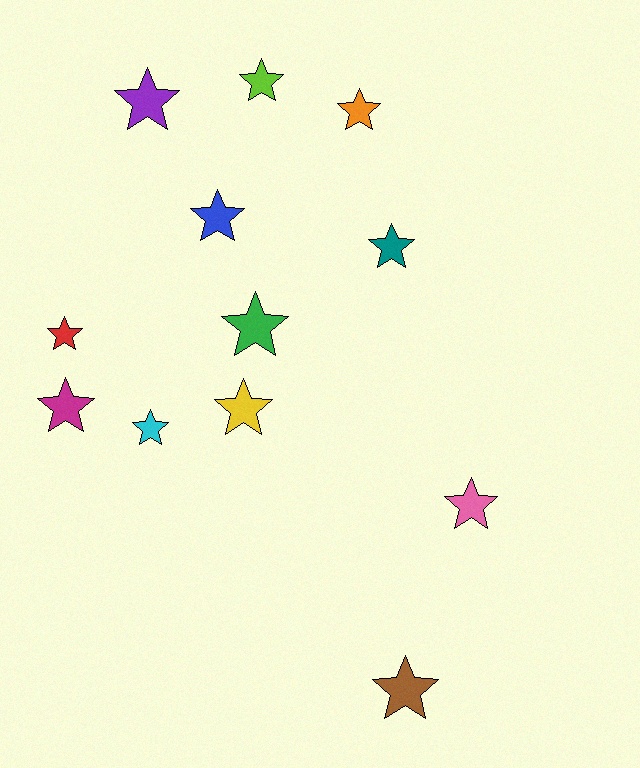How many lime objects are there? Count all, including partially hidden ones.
There is 1 lime object.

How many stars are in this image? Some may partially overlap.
There are 12 stars.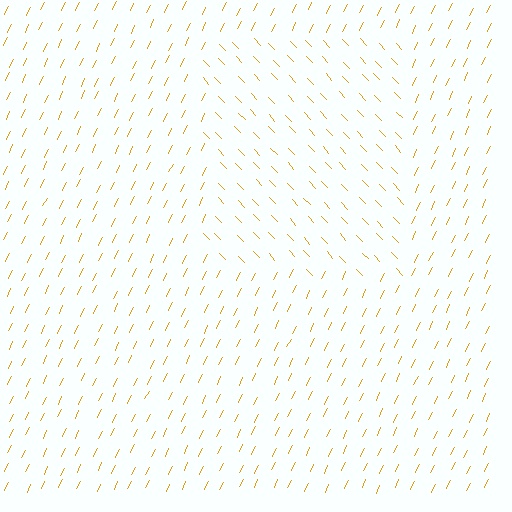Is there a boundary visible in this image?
Yes, there is a texture boundary formed by a change in line orientation.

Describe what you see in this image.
The image is filled with small orange line segments. A rectangle region in the image has lines oriented differently from the surrounding lines, creating a visible texture boundary.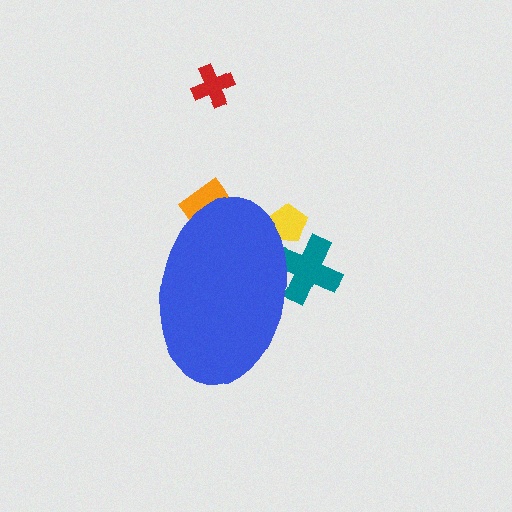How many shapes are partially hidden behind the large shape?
3 shapes are partially hidden.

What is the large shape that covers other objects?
A blue ellipse.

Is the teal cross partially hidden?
Yes, the teal cross is partially hidden behind the blue ellipse.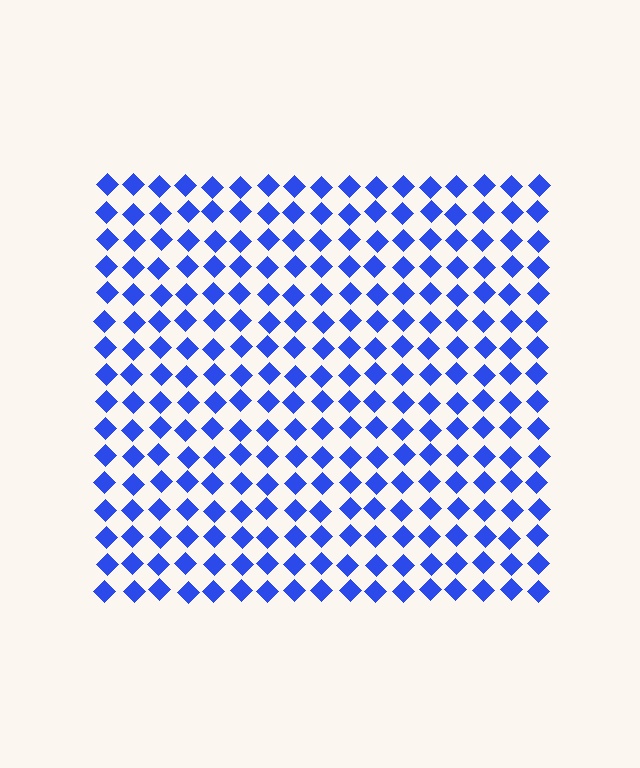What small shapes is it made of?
It is made of small diamonds.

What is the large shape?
The large shape is a square.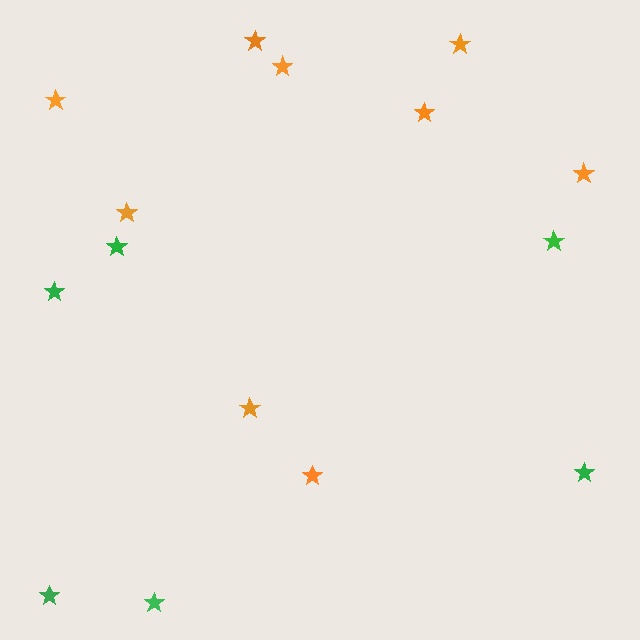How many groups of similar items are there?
There are 2 groups: one group of green stars (6) and one group of orange stars (9).